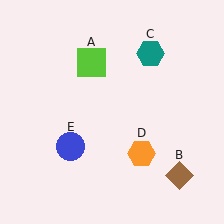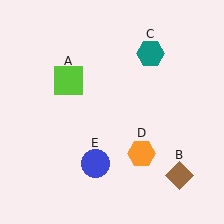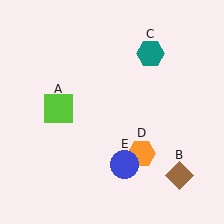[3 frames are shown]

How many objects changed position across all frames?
2 objects changed position: lime square (object A), blue circle (object E).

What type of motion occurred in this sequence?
The lime square (object A), blue circle (object E) rotated counterclockwise around the center of the scene.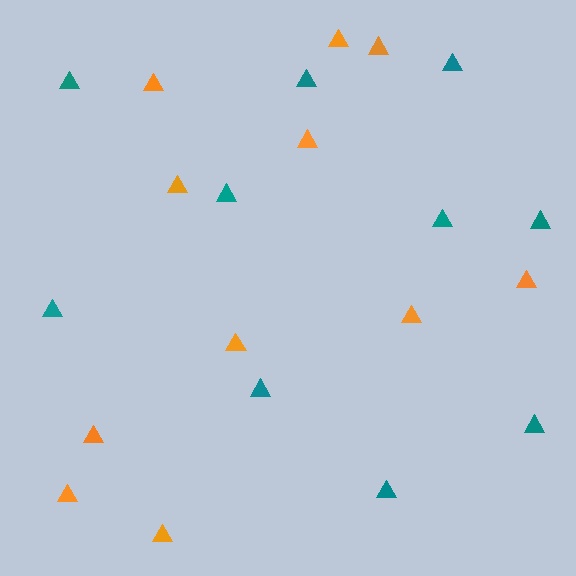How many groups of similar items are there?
There are 2 groups: one group of teal triangles (10) and one group of orange triangles (11).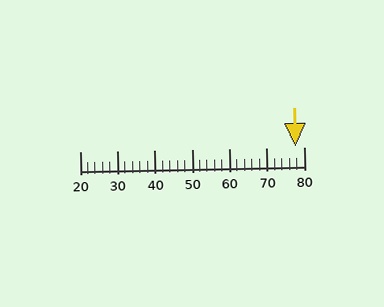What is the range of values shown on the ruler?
The ruler shows values from 20 to 80.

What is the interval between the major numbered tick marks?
The major tick marks are spaced 10 units apart.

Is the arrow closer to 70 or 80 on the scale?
The arrow is closer to 80.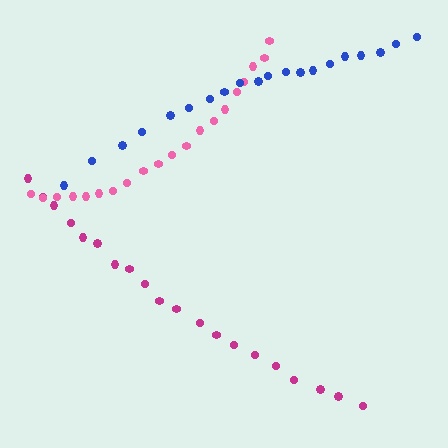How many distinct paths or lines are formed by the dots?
There are 3 distinct paths.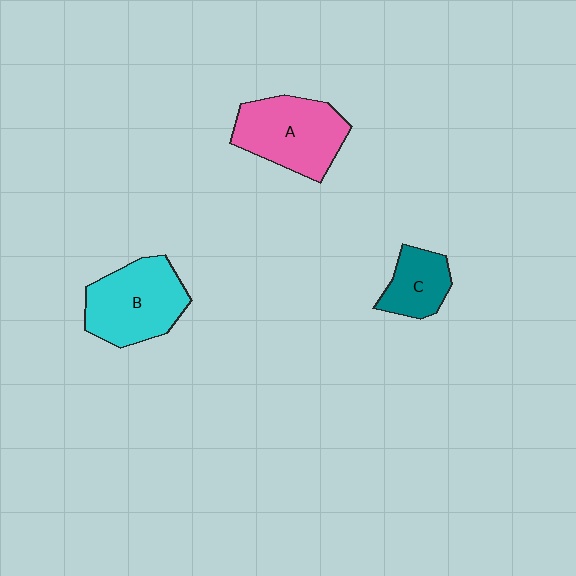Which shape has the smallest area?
Shape C (teal).